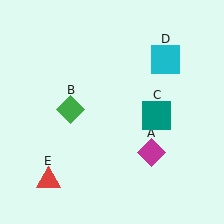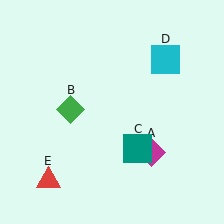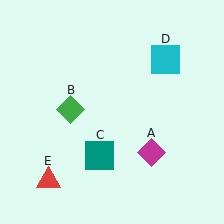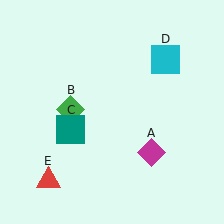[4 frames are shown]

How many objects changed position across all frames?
1 object changed position: teal square (object C).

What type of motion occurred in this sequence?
The teal square (object C) rotated clockwise around the center of the scene.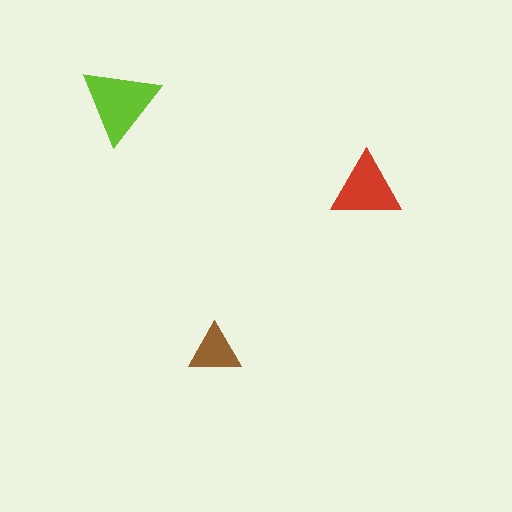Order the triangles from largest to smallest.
the lime one, the red one, the brown one.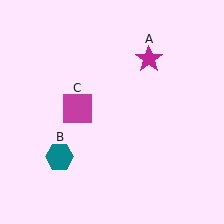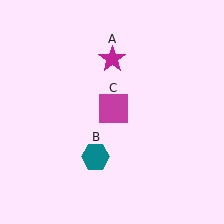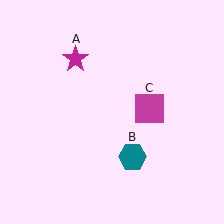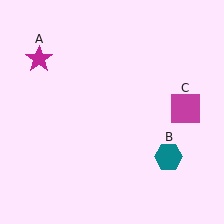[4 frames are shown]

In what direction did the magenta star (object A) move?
The magenta star (object A) moved left.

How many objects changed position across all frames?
3 objects changed position: magenta star (object A), teal hexagon (object B), magenta square (object C).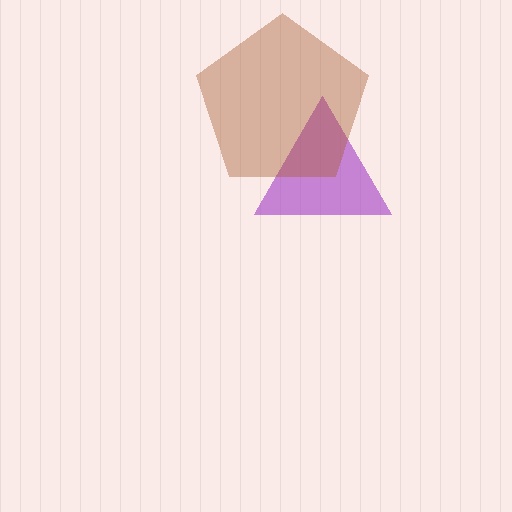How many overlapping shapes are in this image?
There are 2 overlapping shapes in the image.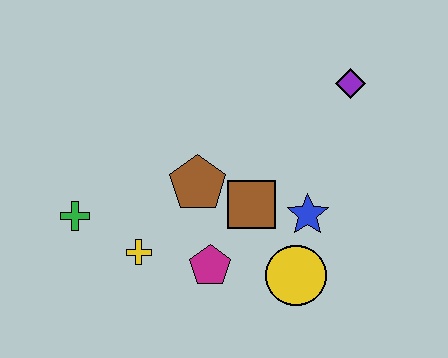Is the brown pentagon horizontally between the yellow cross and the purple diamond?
Yes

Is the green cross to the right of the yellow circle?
No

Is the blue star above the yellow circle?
Yes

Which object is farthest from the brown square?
The green cross is farthest from the brown square.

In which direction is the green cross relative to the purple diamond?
The green cross is to the left of the purple diamond.